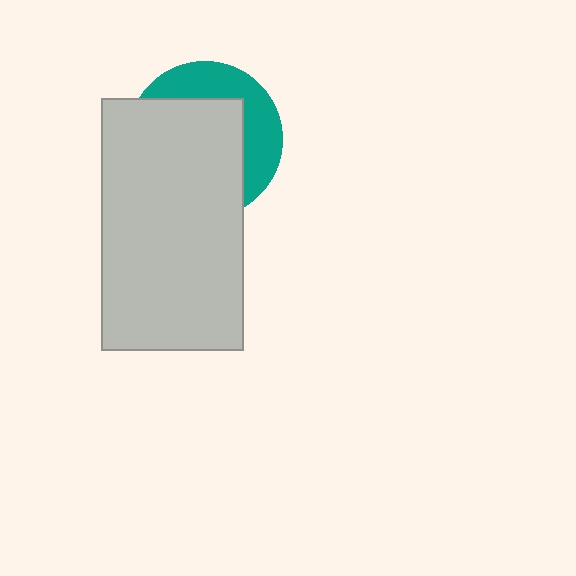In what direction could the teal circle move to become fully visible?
The teal circle could move toward the upper-right. That would shift it out from behind the light gray rectangle entirely.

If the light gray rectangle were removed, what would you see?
You would see the complete teal circle.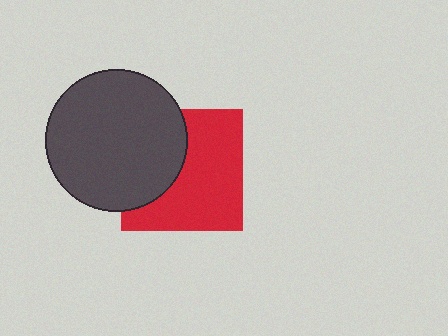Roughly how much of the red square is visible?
About half of it is visible (roughly 62%).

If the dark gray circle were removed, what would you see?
You would see the complete red square.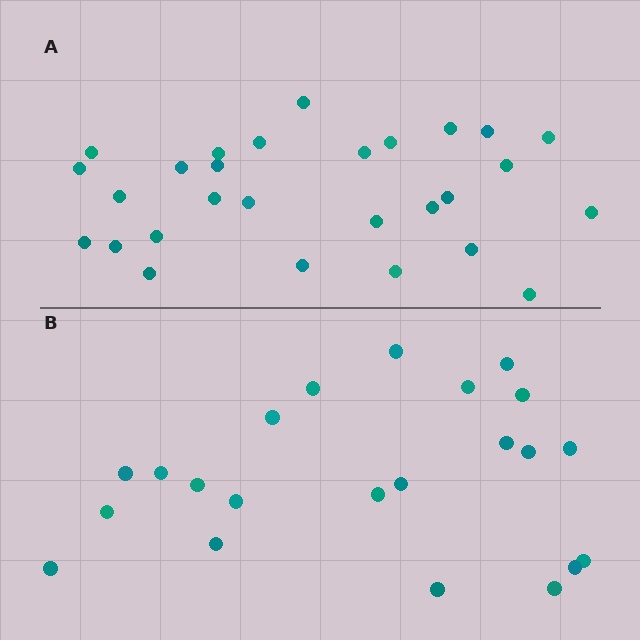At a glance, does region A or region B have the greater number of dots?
Region A (the top region) has more dots.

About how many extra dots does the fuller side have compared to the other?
Region A has about 6 more dots than region B.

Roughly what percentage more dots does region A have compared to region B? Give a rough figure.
About 25% more.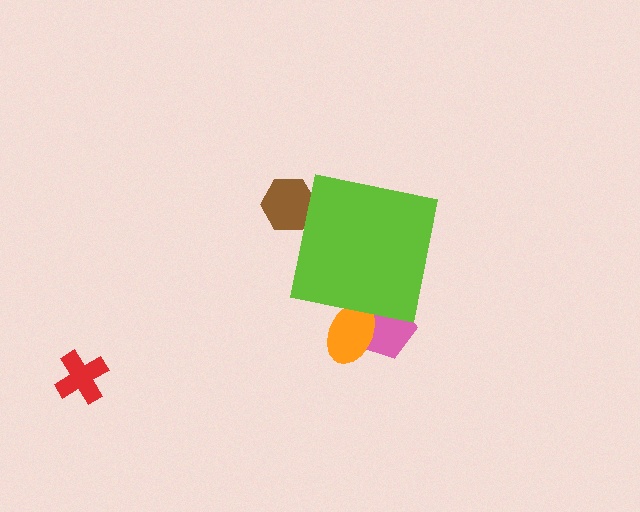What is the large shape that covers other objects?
A lime square.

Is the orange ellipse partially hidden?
Yes, the orange ellipse is partially hidden behind the lime square.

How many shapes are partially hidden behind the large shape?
3 shapes are partially hidden.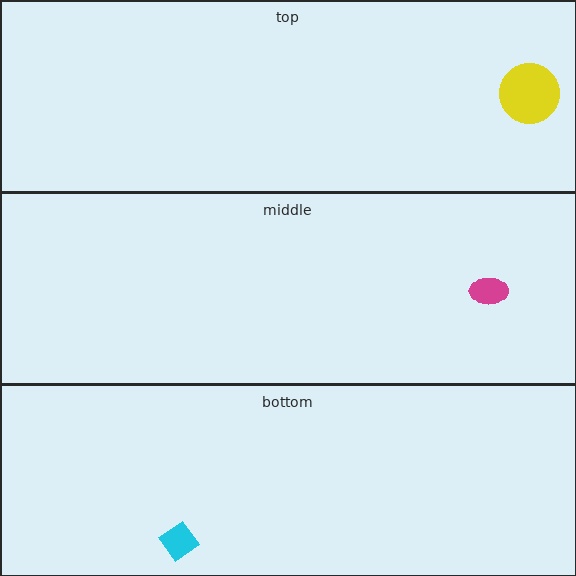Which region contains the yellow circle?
The top region.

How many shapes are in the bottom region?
1.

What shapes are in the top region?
The yellow circle.